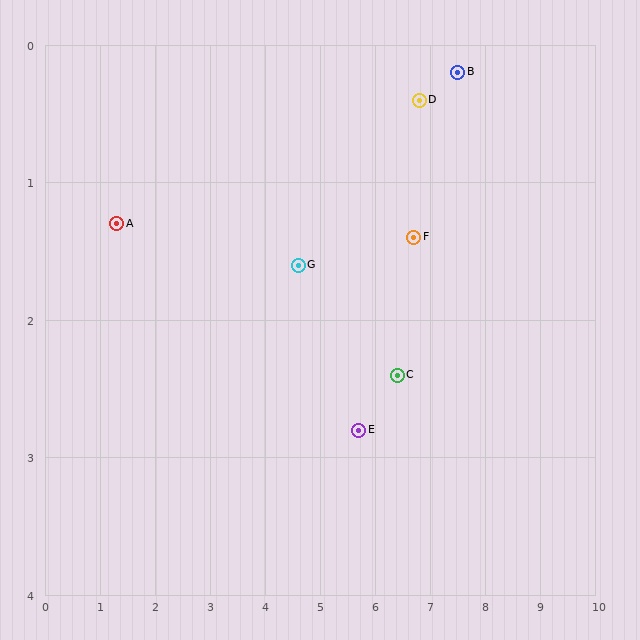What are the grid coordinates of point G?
Point G is at approximately (4.6, 1.6).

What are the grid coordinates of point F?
Point F is at approximately (6.7, 1.4).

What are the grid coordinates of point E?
Point E is at approximately (5.7, 2.8).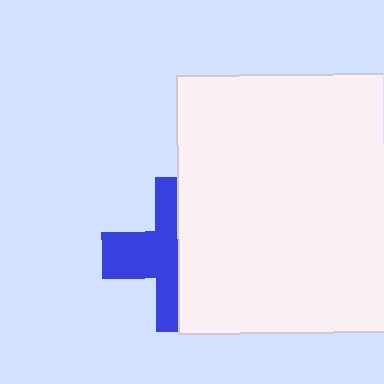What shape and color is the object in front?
The object in front is a white square.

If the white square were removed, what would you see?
You would see the complete blue cross.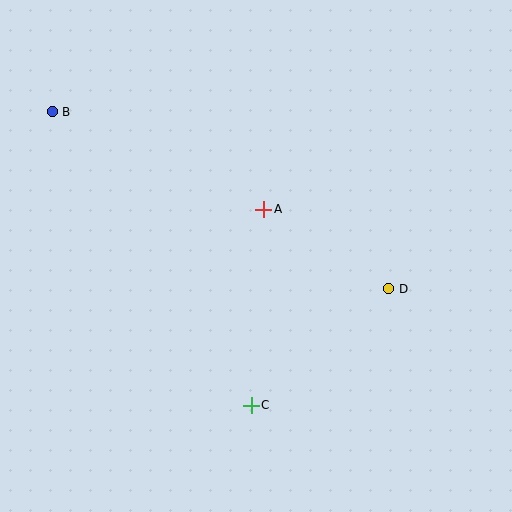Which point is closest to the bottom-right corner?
Point D is closest to the bottom-right corner.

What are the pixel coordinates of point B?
Point B is at (52, 112).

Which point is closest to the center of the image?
Point A at (264, 209) is closest to the center.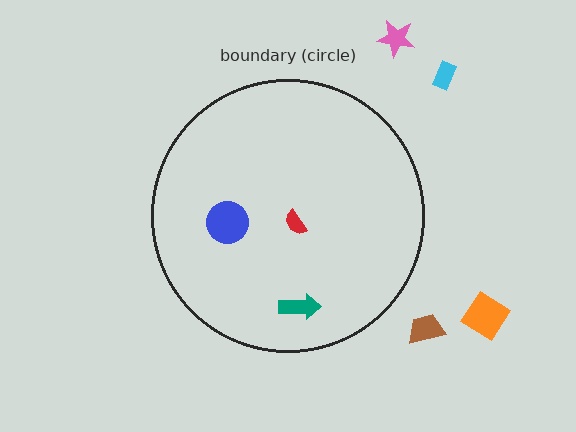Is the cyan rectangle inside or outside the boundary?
Outside.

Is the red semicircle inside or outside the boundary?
Inside.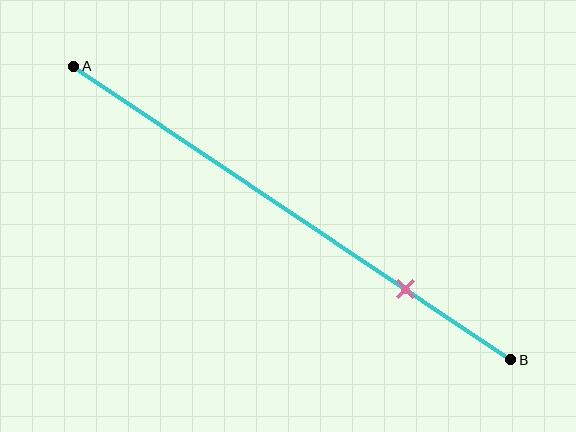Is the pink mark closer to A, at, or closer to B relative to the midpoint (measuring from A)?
The pink mark is closer to point B than the midpoint of segment AB.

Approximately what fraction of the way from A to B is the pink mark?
The pink mark is approximately 75% of the way from A to B.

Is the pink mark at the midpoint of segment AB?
No, the mark is at about 75% from A, not at the 50% midpoint.